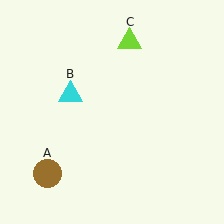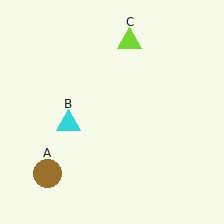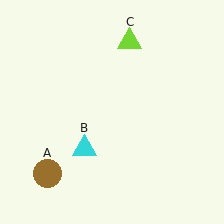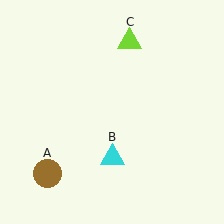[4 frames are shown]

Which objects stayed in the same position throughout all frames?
Brown circle (object A) and lime triangle (object C) remained stationary.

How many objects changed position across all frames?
1 object changed position: cyan triangle (object B).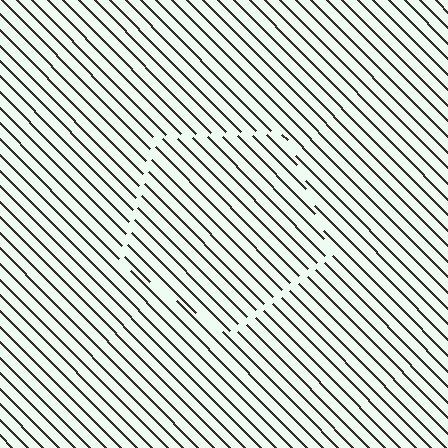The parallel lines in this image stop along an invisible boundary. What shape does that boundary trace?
An illusory pentagon. The interior of the shape contains the same grating, shifted by half a period — the contour is defined by the phase discontinuity where line-ends from the inner and outer gratings abut.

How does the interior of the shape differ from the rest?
The interior of the shape contains the same grating, shifted by half a period — the contour is defined by the phase discontinuity where line-ends from the inner and outer gratings abut.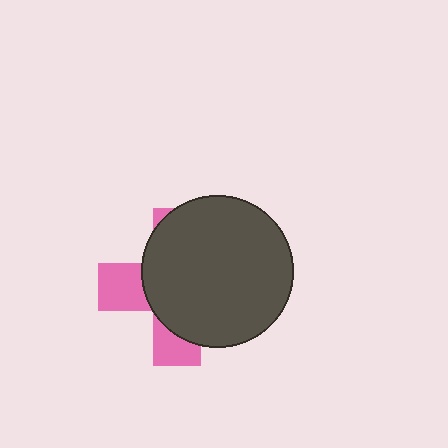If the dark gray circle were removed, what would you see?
You would see the complete pink cross.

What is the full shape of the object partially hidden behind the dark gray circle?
The partially hidden object is a pink cross.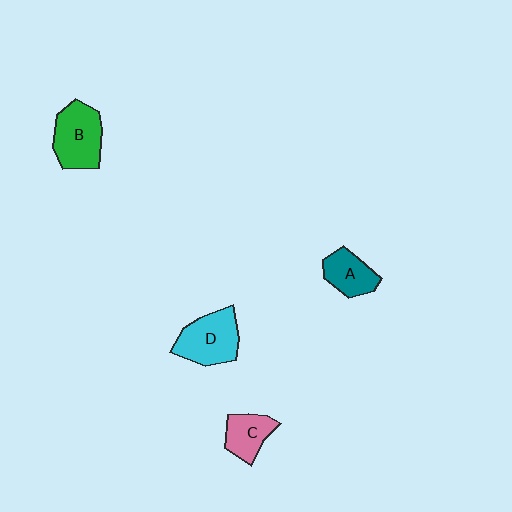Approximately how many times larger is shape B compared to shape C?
Approximately 1.5 times.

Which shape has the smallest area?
Shape C (pink).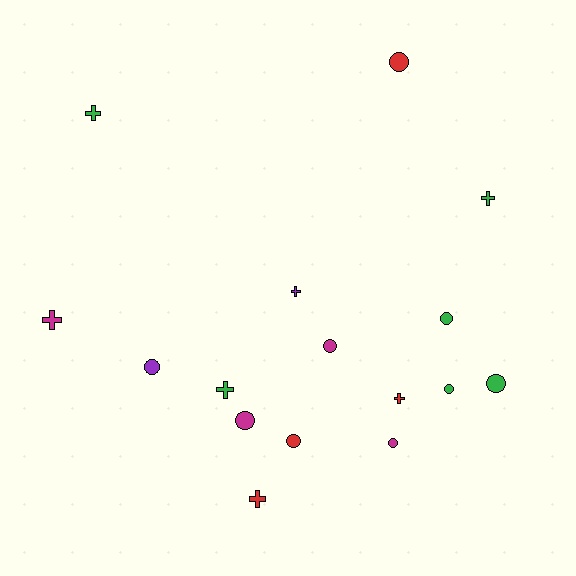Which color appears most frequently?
Green, with 6 objects.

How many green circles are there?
There are 3 green circles.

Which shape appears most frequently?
Circle, with 9 objects.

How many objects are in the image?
There are 16 objects.